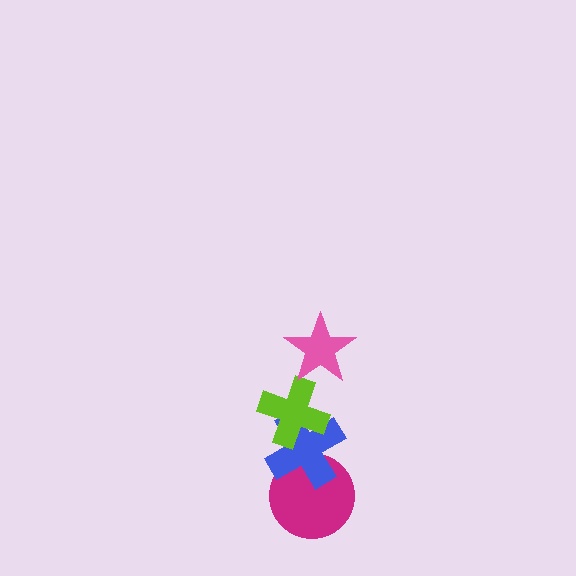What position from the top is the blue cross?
The blue cross is 3rd from the top.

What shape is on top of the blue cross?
The lime cross is on top of the blue cross.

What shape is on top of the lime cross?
The pink star is on top of the lime cross.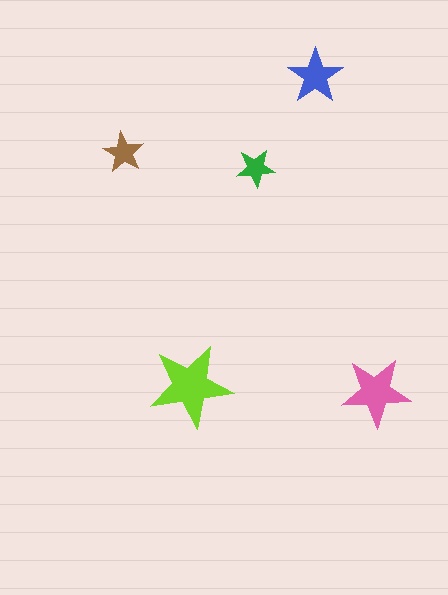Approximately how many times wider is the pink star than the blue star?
About 1.5 times wider.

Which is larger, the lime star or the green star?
The lime one.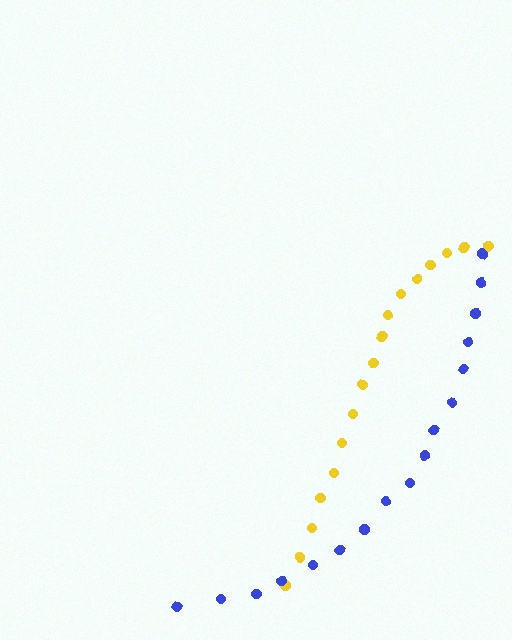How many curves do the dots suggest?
There are 2 distinct paths.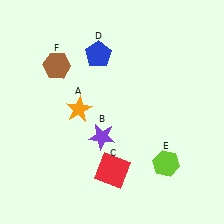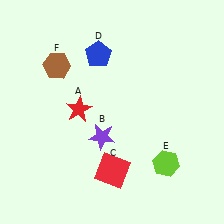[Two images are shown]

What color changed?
The star (A) changed from orange in Image 1 to red in Image 2.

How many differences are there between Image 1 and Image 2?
There is 1 difference between the two images.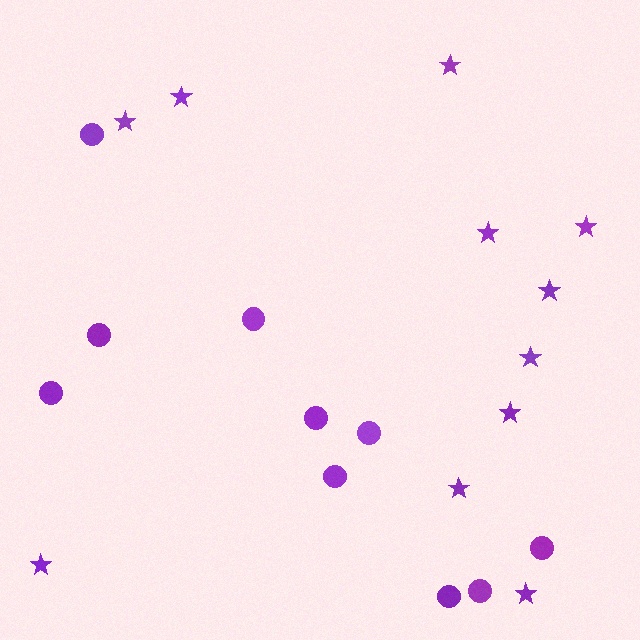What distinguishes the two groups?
There are 2 groups: one group of stars (11) and one group of circles (10).